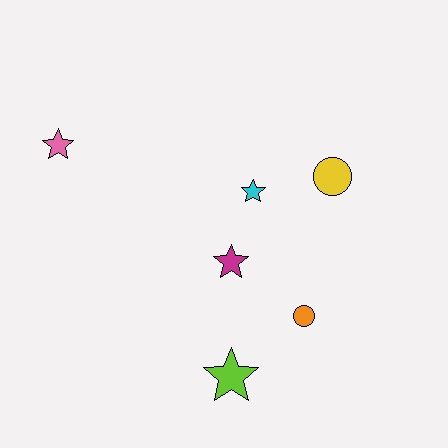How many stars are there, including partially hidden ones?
There are 4 stars.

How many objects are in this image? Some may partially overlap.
There are 6 objects.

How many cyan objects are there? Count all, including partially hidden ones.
There is 1 cyan object.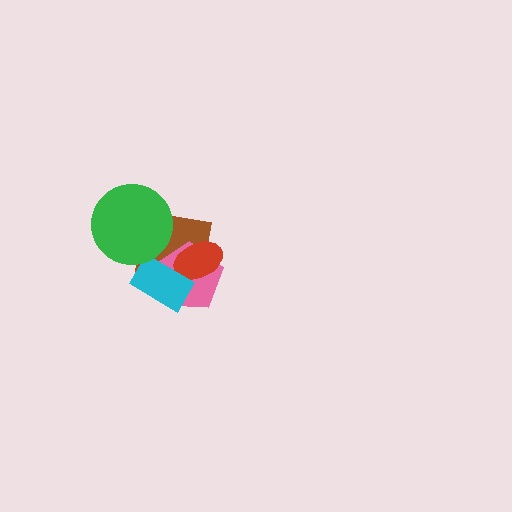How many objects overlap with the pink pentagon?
3 objects overlap with the pink pentagon.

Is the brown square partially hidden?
Yes, it is partially covered by another shape.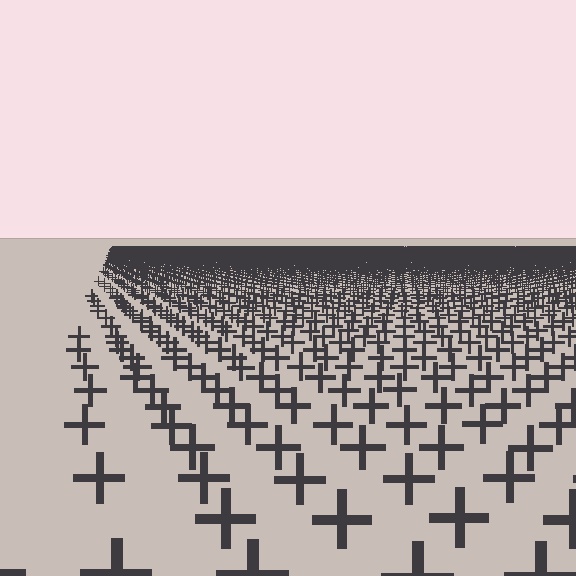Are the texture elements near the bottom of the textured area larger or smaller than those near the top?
Larger. Near the bottom, elements are closer to the viewer and appear at a bigger on-screen size.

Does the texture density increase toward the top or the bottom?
Density increases toward the top.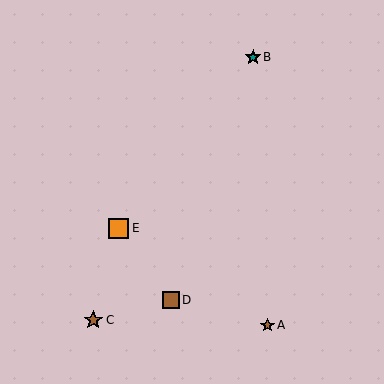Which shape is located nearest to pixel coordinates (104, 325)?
The brown star (labeled C) at (93, 320) is nearest to that location.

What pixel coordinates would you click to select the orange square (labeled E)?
Click at (119, 228) to select the orange square E.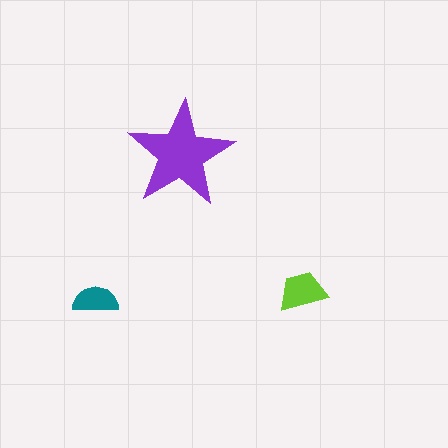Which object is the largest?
The purple star.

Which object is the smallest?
The teal semicircle.